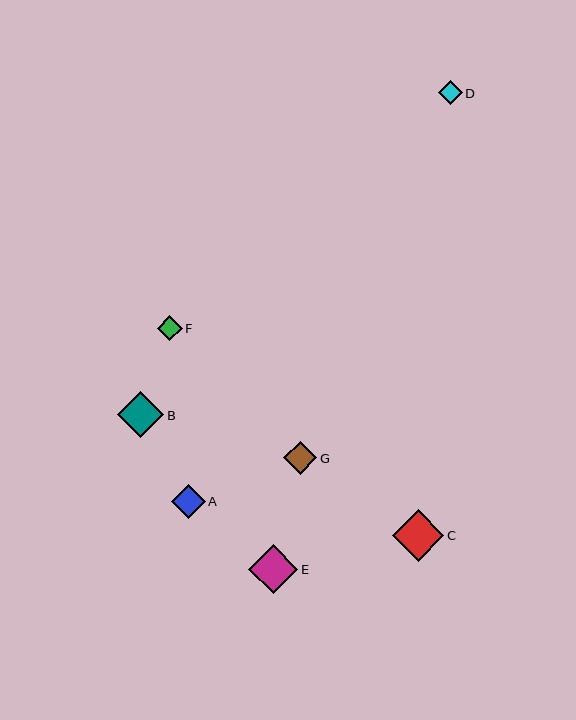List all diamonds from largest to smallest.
From largest to smallest: C, E, B, A, G, F, D.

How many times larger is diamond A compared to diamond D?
Diamond A is approximately 1.4 times the size of diamond D.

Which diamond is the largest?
Diamond C is the largest with a size of approximately 51 pixels.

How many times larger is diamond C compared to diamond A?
Diamond C is approximately 1.5 times the size of diamond A.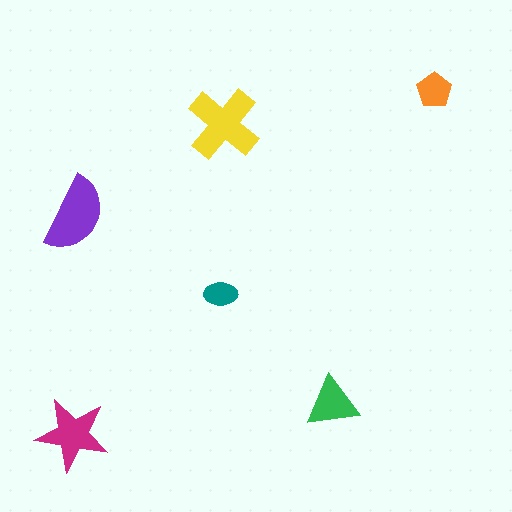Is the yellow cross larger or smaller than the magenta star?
Larger.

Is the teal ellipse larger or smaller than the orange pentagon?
Smaller.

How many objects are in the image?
There are 6 objects in the image.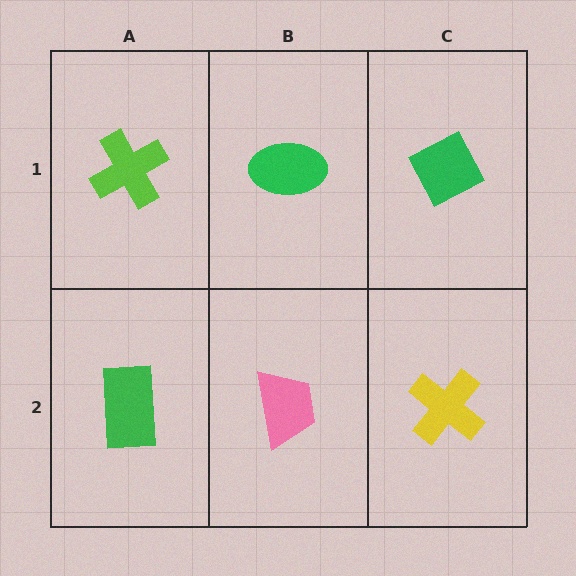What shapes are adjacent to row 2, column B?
A green ellipse (row 1, column B), a green rectangle (row 2, column A), a yellow cross (row 2, column C).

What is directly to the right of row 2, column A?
A pink trapezoid.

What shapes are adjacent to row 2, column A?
A lime cross (row 1, column A), a pink trapezoid (row 2, column B).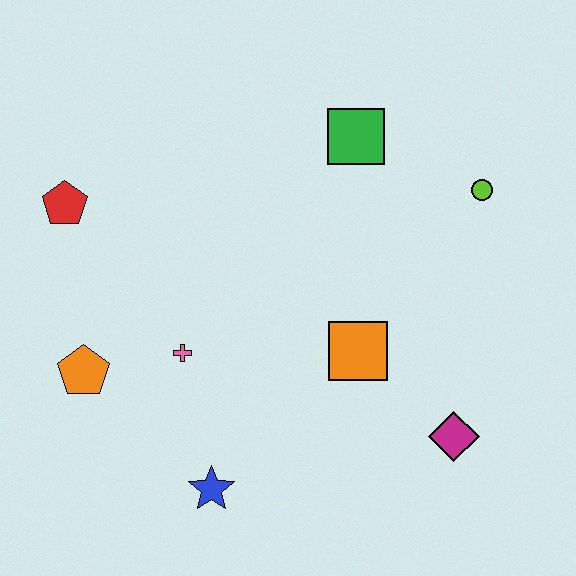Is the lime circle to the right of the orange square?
Yes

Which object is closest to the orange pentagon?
The pink cross is closest to the orange pentagon.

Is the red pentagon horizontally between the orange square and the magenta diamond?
No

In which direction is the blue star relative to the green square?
The blue star is below the green square.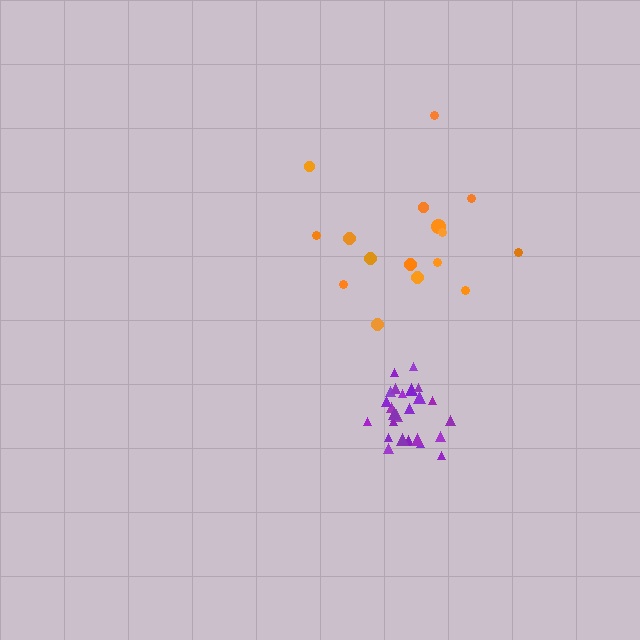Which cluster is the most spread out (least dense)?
Orange.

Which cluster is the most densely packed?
Purple.